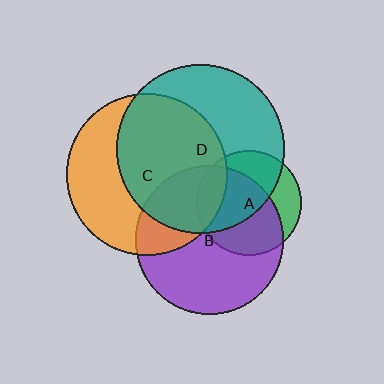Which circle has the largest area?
Circle D (teal).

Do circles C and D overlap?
Yes.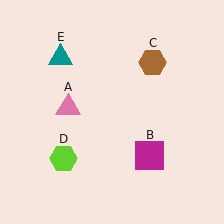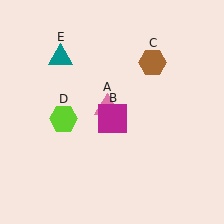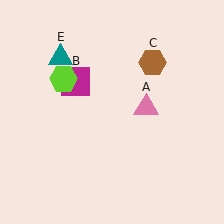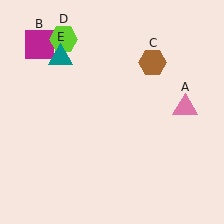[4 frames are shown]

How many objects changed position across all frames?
3 objects changed position: pink triangle (object A), magenta square (object B), lime hexagon (object D).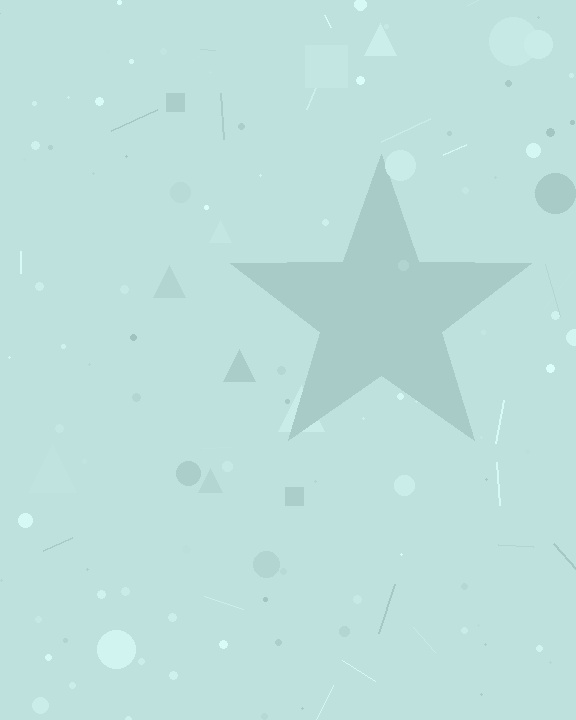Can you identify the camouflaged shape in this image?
The camouflaged shape is a star.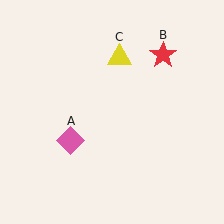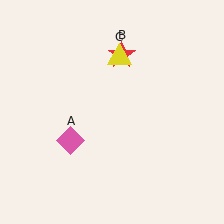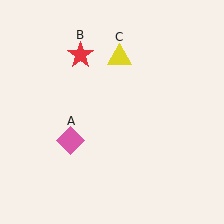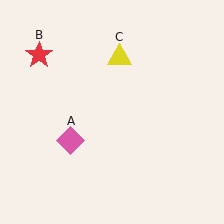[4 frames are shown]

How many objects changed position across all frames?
1 object changed position: red star (object B).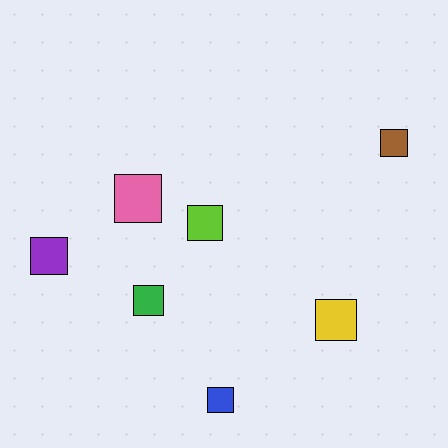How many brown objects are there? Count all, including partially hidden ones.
There is 1 brown object.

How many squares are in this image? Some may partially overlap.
There are 7 squares.